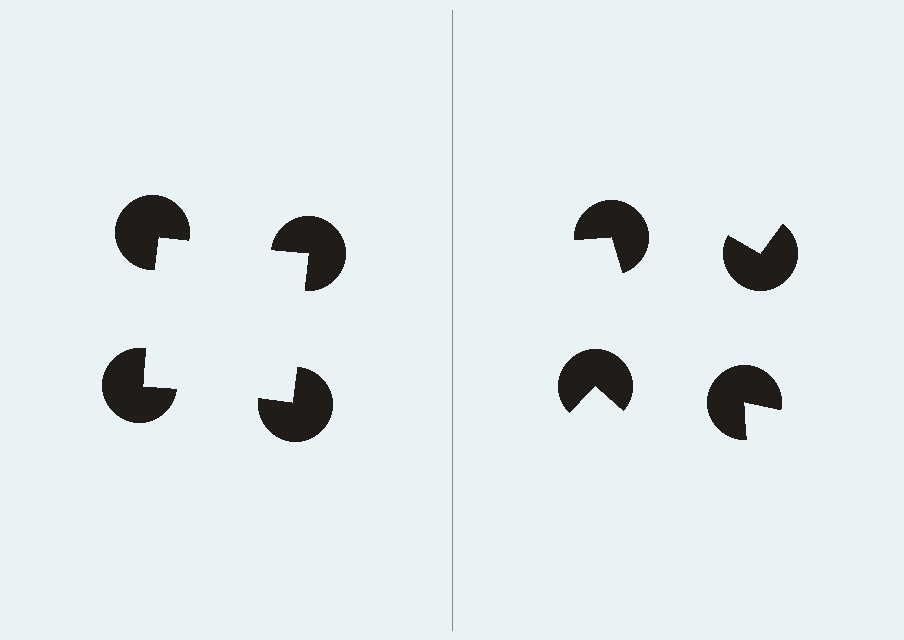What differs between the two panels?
The pac-man discs are positioned identically on both sides; only the wedge orientations differ. On the left they align to a square; on the right they are misaligned.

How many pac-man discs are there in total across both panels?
8 — 4 on each side.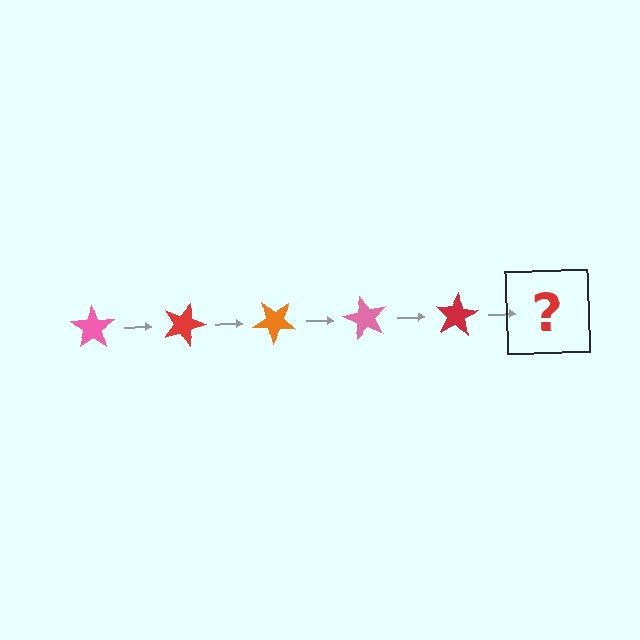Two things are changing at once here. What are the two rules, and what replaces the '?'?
The two rules are that it rotates 20 degrees each step and the color cycles through pink, red, and orange. The '?' should be an orange star, rotated 100 degrees from the start.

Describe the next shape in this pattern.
It should be an orange star, rotated 100 degrees from the start.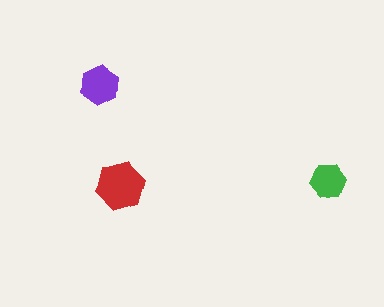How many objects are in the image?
There are 3 objects in the image.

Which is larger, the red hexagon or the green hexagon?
The red one.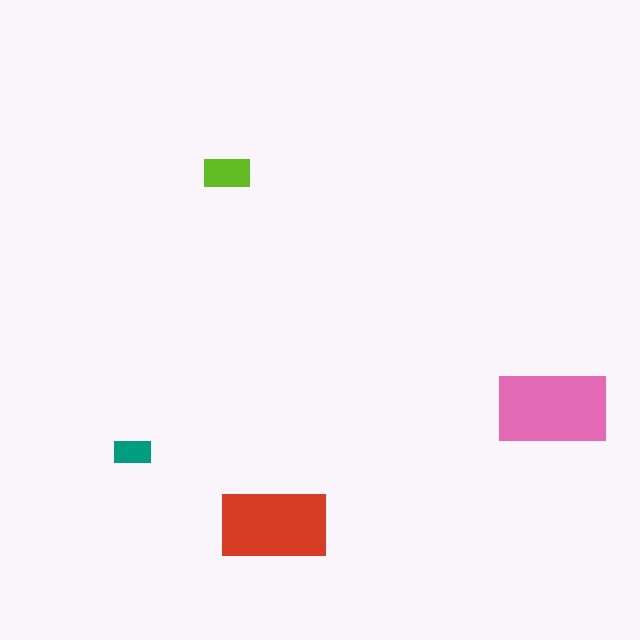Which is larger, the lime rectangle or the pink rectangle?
The pink one.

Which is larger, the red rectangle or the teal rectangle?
The red one.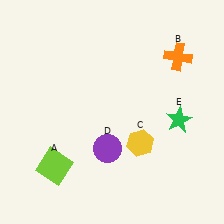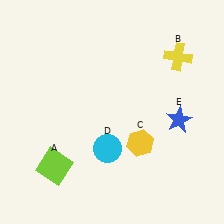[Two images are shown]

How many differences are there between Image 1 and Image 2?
There are 3 differences between the two images.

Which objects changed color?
B changed from orange to yellow. D changed from purple to cyan. E changed from green to blue.